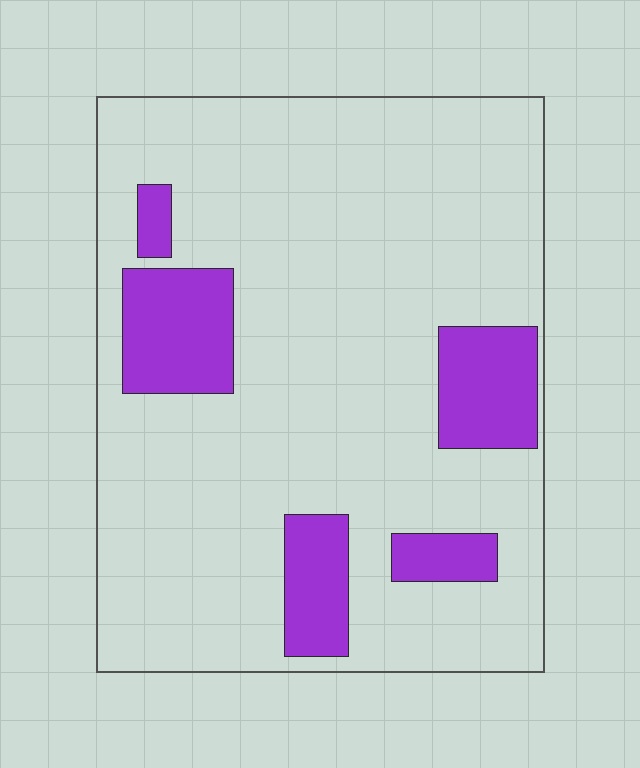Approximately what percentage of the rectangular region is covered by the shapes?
Approximately 15%.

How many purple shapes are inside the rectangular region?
5.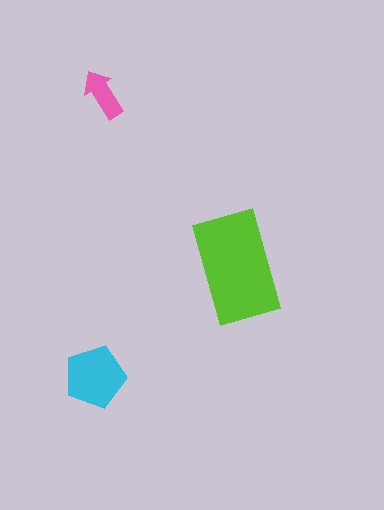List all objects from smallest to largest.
The pink arrow, the cyan pentagon, the lime rectangle.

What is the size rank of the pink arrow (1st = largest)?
3rd.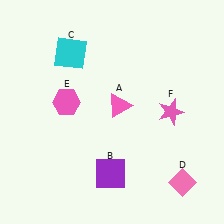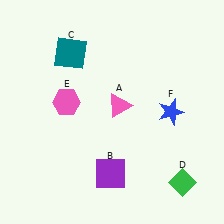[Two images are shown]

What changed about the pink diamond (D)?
In Image 1, D is pink. In Image 2, it changed to green.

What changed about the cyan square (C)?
In Image 1, C is cyan. In Image 2, it changed to teal.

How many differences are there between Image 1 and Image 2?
There are 3 differences between the two images.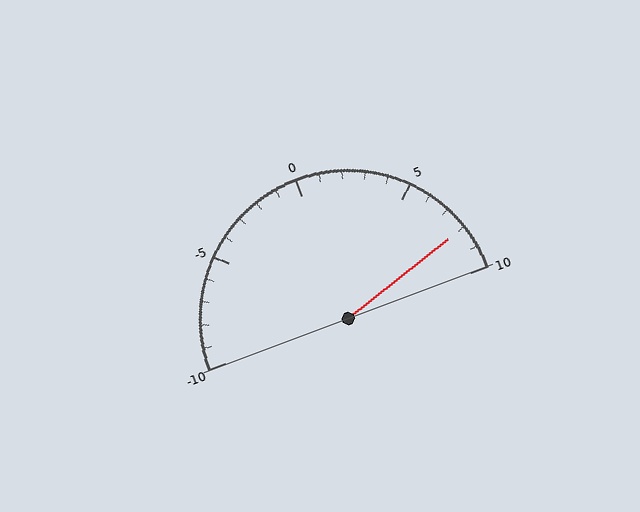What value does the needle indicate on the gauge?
The needle indicates approximately 8.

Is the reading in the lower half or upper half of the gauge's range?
The reading is in the upper half of the range (-10 to 10).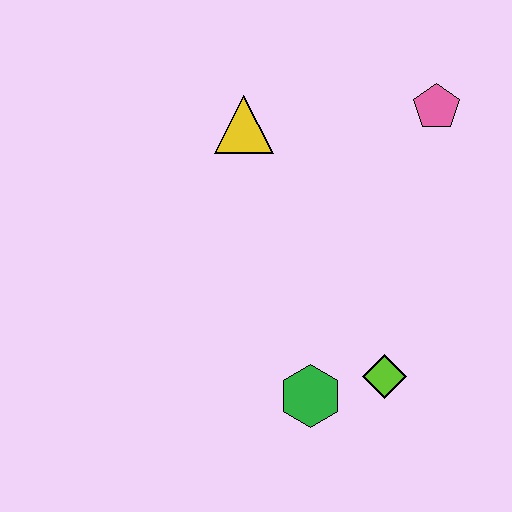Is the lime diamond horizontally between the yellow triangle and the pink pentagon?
Yes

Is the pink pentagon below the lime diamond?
No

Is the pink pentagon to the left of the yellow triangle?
No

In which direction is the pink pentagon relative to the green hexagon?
The pink pentagon is above the green hexagon.